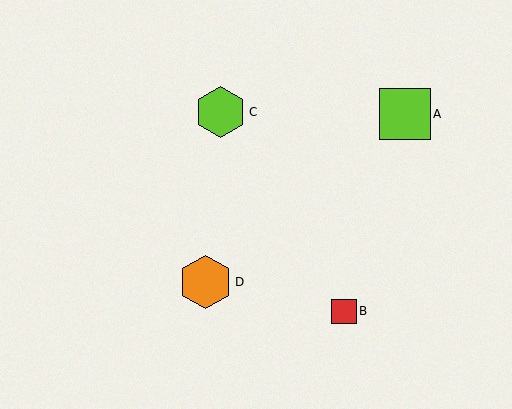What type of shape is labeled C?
Shape C is a lime hexagon.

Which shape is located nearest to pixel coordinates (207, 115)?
The lime hexagon (labeled C) at (220, 112) is nearest to that location.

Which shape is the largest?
The orange hexagon (labeled D) is the largest.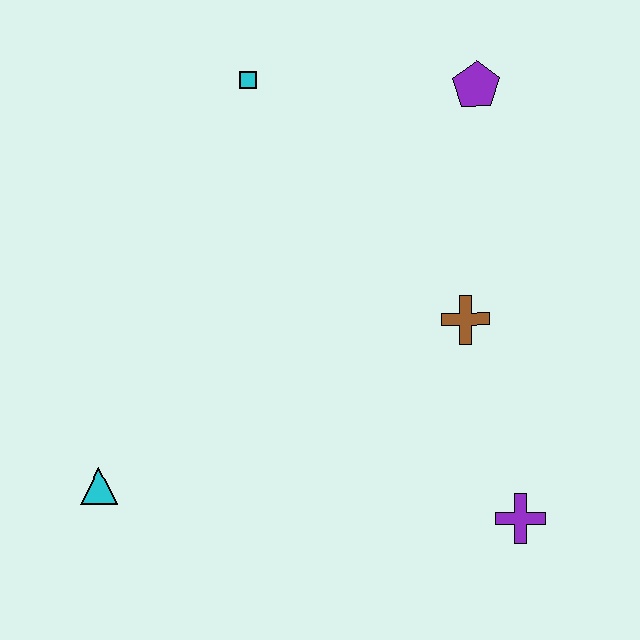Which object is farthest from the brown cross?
The cyan triangle is farthest from the brown cross.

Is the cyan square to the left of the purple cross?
Yes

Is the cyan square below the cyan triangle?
No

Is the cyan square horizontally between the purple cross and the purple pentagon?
No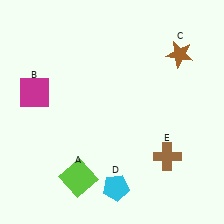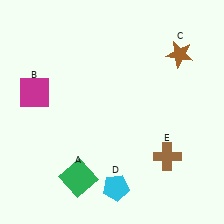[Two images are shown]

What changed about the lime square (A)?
In Image 1, A is lime. In Image 2, it changed to green.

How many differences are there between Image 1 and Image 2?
There is 1 difference between the two images.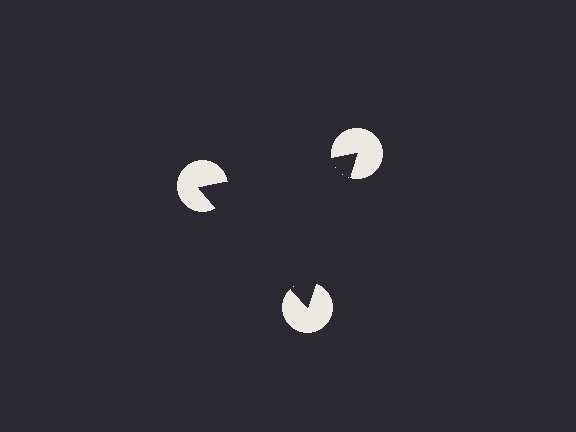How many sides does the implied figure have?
3 sides.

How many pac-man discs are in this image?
There are 3 — one at each vertex of the illusory triangle.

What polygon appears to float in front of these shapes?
An illusory triangle — its edges are inferred from the aligned wedge cuts in the pac-man discs, not physically drawn.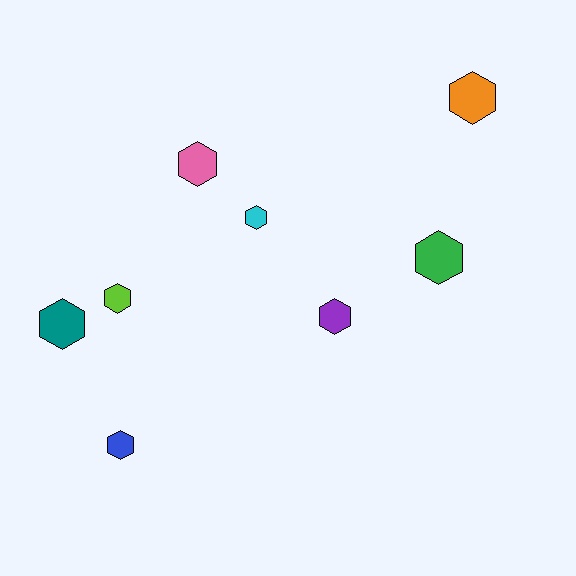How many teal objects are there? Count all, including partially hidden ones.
There is 1 teal object.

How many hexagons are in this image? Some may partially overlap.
There are 8 hexagons.